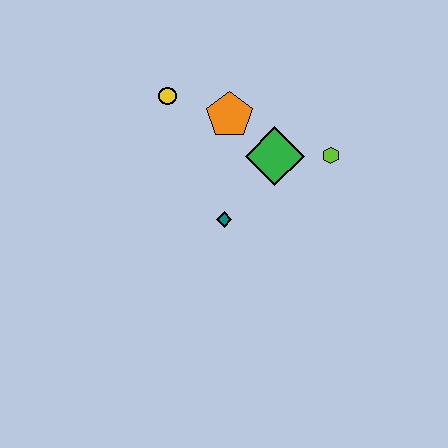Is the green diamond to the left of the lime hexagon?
Yes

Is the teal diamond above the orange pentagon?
No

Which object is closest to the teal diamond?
The green diamond is closest to the teal diamond.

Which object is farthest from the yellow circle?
The lime hexagon is farthest from the yellow circle.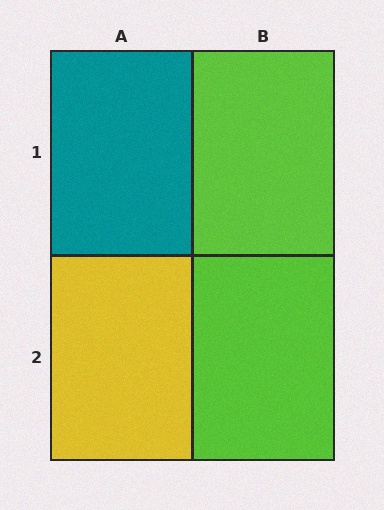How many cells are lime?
2 cells are lime.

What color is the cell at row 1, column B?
Lime.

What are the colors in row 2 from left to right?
Yellow, lime.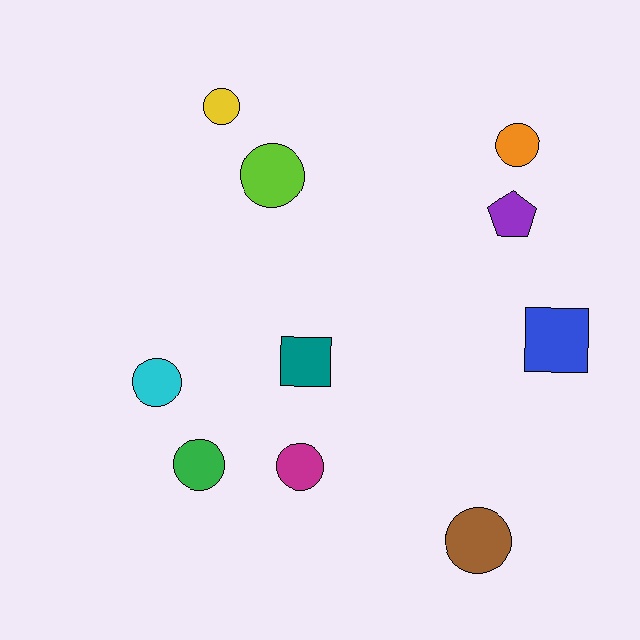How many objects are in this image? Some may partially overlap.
There are 10 objects.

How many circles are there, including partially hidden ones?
There are 7 circles.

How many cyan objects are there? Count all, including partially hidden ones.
There is 1 cyan object.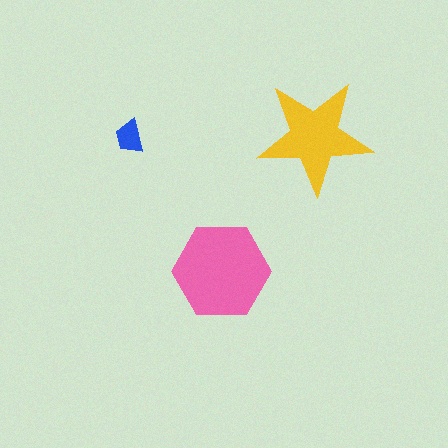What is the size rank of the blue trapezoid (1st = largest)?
3rd.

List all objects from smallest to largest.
The blue trapezoid, the yellow star, the pink hexagon.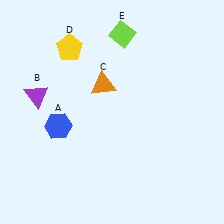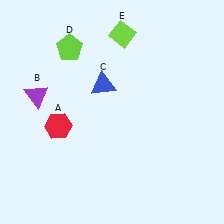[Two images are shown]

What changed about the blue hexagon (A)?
In Image 1, A is blue. In Image 2, it changed to red.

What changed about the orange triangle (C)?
In Image 1, C is orange. In Image 2, it changed to blue.